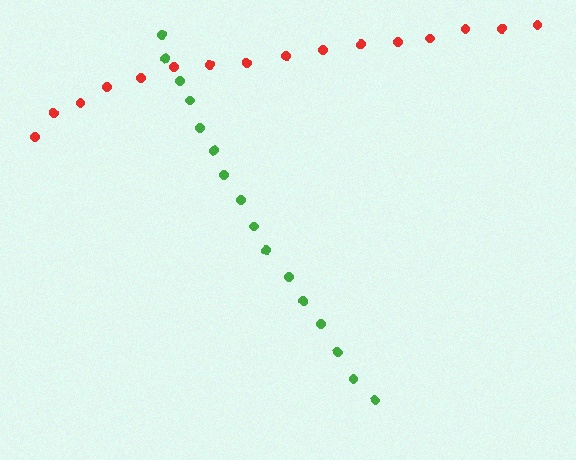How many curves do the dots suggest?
There are 2 distinct paths.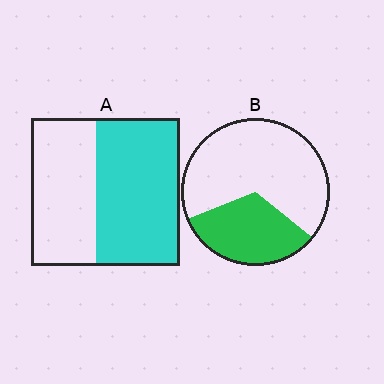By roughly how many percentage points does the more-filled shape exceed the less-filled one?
By roughly 25 percentage points (A over B).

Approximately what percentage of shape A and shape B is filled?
A is approximately 55% and B is approximately 35%.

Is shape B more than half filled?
No.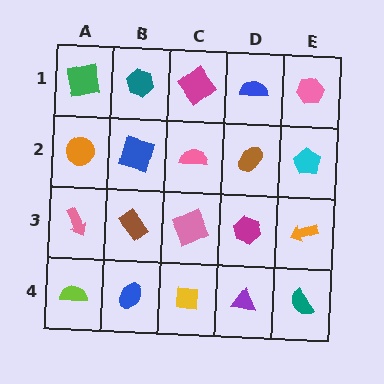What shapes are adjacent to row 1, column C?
A pink semicircle (row 2, column C), a teal hexagon (row 1, column B), a blue semicircle (row 1, column D).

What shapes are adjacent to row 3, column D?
A brown ellipse (row 2, column D), a purple triangle (row 4, column D), a pink square (row 3, column C), an orange arrow (row 3, column E).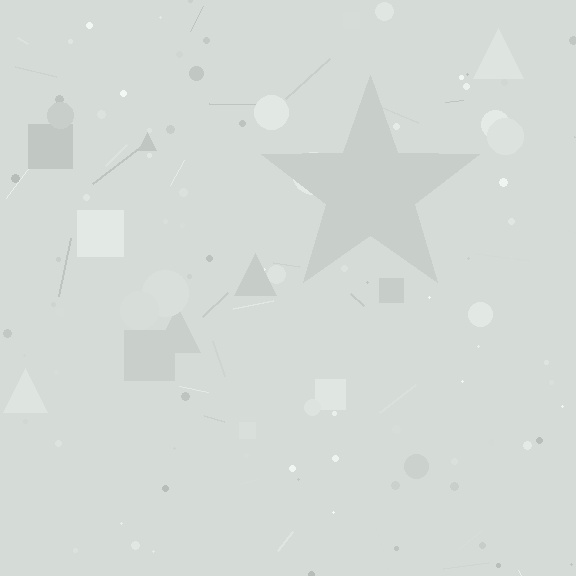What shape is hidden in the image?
A star is hidden in the image.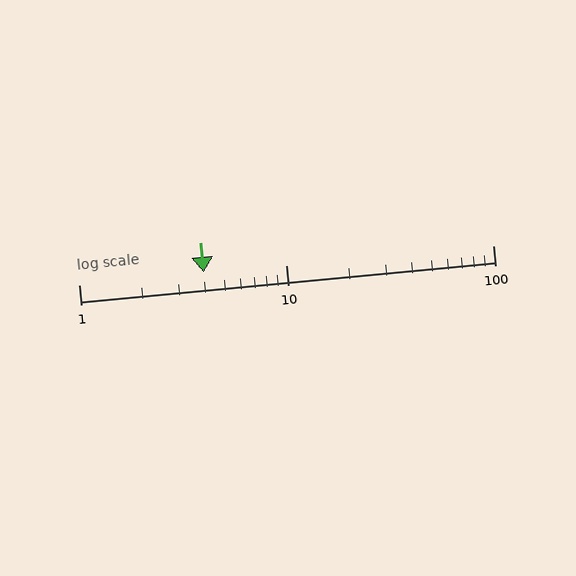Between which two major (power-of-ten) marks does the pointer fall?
The pointer is between 1 and 10.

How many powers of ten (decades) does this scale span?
The scale spans 2 decades, from 1 to 100.